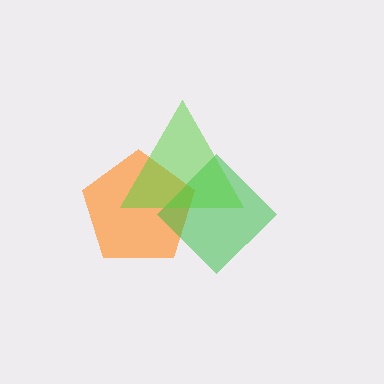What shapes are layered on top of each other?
The layered shapes are: an orange pentagon, a green diamond, a lime triangle.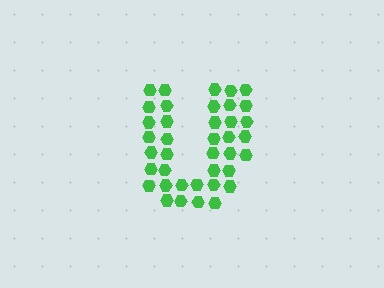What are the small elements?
The small elements are hexagons.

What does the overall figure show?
The overall figure shows the letter U.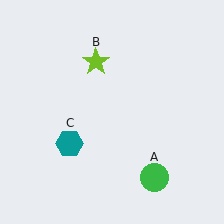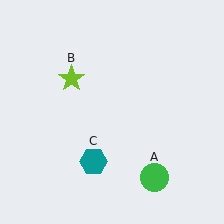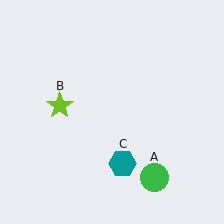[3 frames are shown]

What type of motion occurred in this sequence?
The lime star (object B), teal hexagon (object C) rotated counterclockwise around the center of the scene.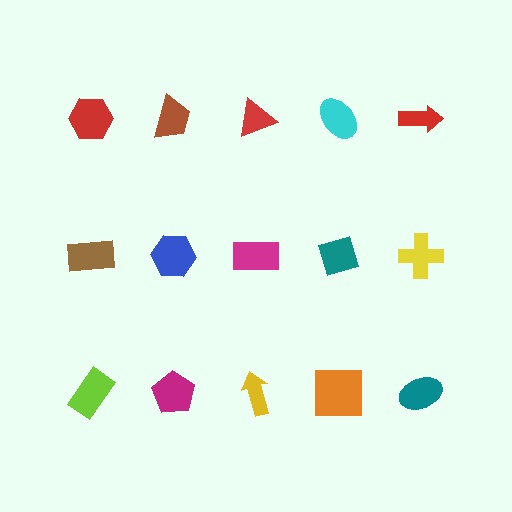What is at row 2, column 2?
A blue hexagon.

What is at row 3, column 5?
A teal ellipse.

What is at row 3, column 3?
A yellow arrow.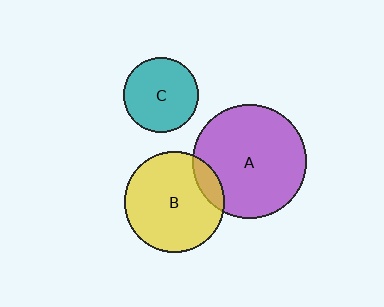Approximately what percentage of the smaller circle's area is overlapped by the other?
Approximately 10%.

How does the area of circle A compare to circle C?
Approximately 2.3 times.